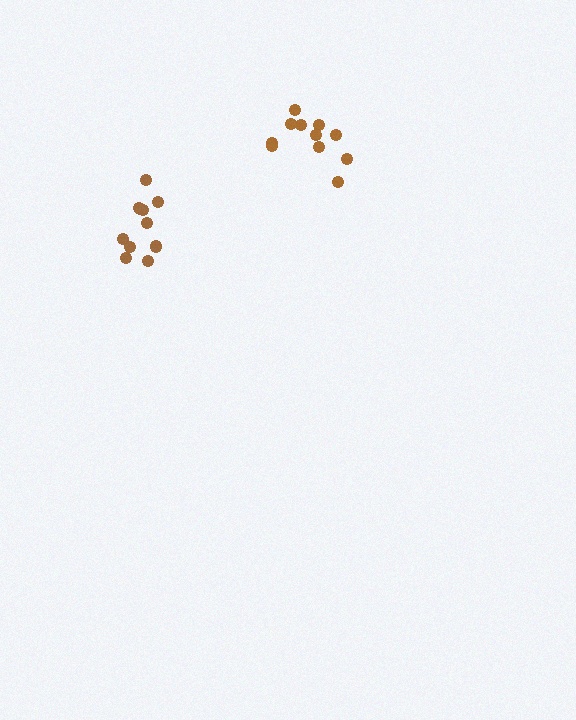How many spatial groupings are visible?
There are 2 spatial groupings.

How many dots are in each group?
Group 1: 11 dots, Group 2: 11 dots (22 total).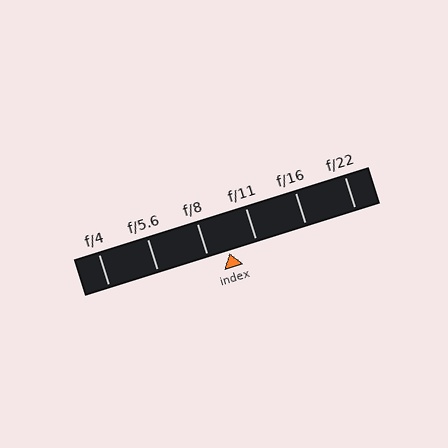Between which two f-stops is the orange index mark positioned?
The index mark is between f/8 and f/11.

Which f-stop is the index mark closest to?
The index mark is closest to f/8.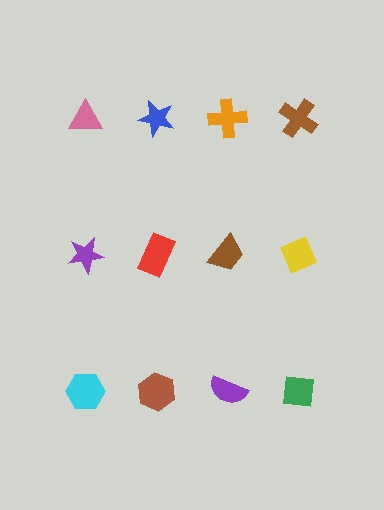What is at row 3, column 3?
A purple semicircle.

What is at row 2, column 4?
A yellow diamond.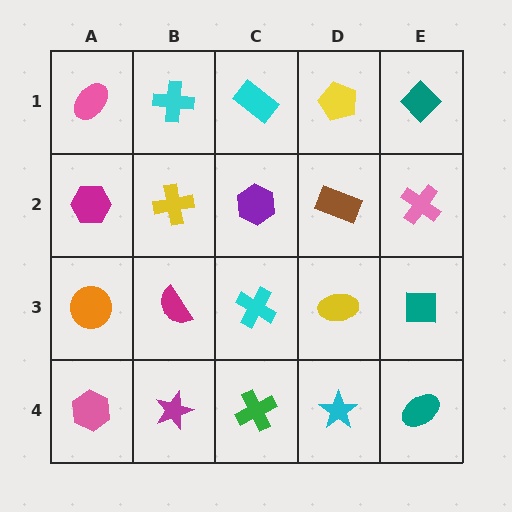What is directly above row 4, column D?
A yellow ellipse.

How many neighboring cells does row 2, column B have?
4.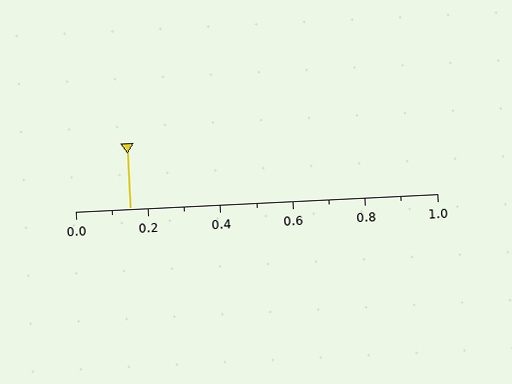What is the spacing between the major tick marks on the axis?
The major ticks are spaced 0.2 apart.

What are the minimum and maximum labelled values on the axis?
The axis runs from 0.0 to 1.0.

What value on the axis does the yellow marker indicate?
The marker indicates approximately 0.15.